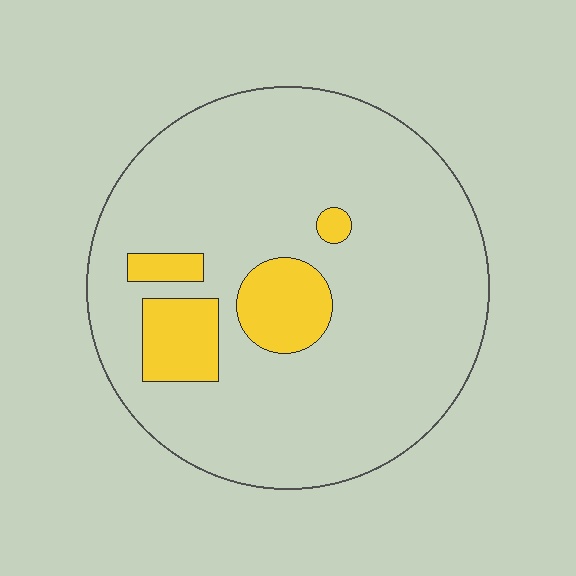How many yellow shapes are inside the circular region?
4.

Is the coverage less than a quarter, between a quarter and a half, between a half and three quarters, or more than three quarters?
Less than a quarter.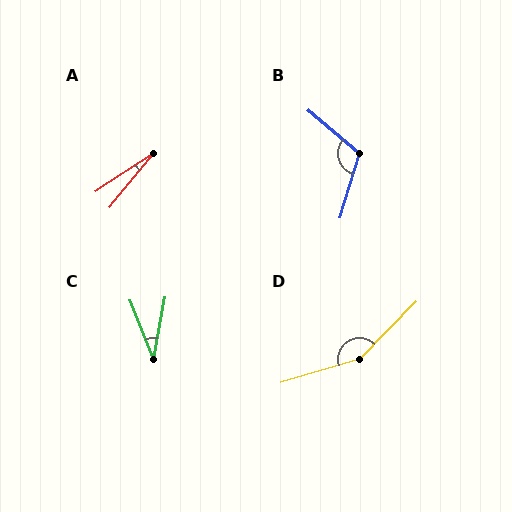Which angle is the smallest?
A, at approximately 18 degrees.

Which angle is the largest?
D, at approximately 152 degrees.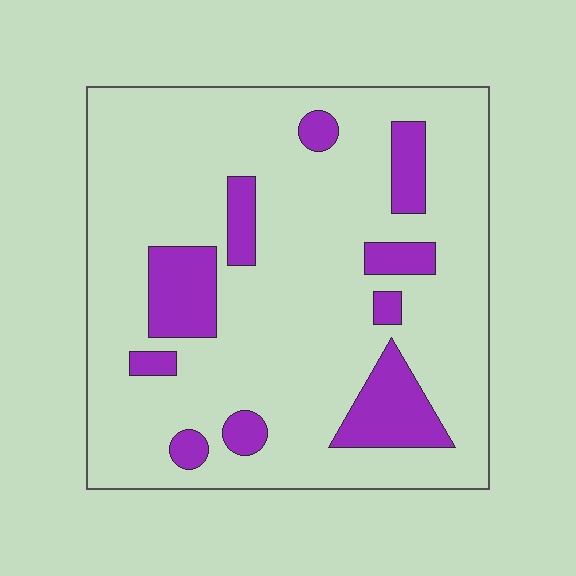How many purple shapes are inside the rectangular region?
10.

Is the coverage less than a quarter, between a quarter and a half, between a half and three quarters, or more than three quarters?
Less than a quarter.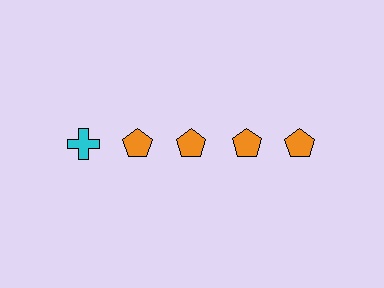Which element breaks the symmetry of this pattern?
The cyan cross in the top row, leftmost column breaks the symmetry. All other shapes are orange pentagons.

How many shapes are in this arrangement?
There are 5 shapes arranged in a grid pattern.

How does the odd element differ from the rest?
It differs in both color (cyan instead of orange) and shape (cross instead of pentagon).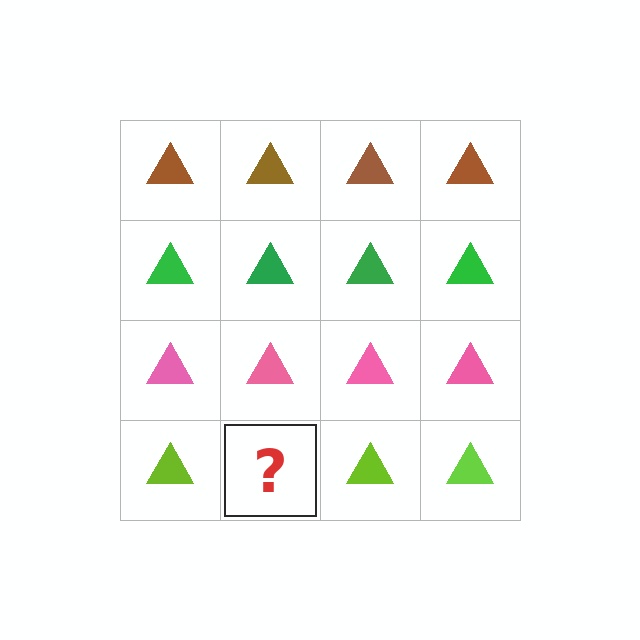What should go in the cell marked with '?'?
The missing cell should contain a lime triangle.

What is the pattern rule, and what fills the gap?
The rule is that each row has a consistent color. The gap should be filled with a lime triangle.